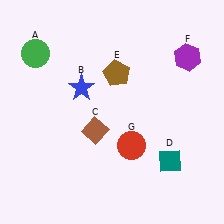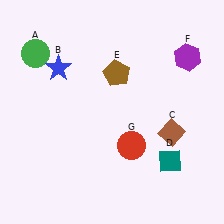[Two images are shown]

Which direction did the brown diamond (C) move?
The brown diamond (C) moved right.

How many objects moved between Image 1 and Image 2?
2 objects moved between the two images.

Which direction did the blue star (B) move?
The blue star (B) moved left.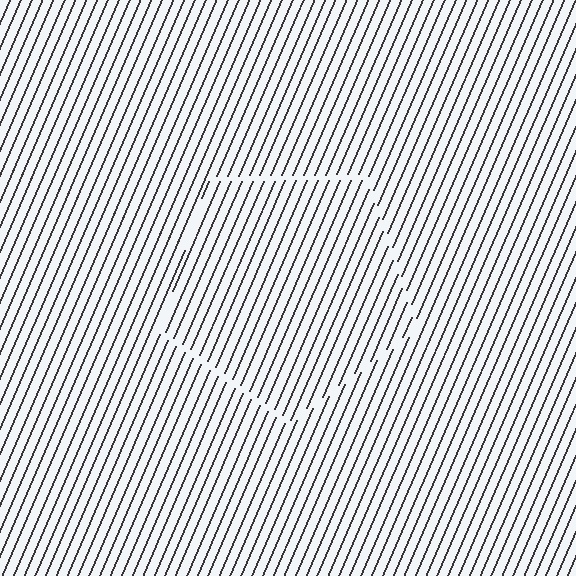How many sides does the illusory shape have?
5 sides — the line-ends trace a pentagon.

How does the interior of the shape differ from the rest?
The interior of the shape contains the same grating, shifted by half a period — the contour is defined by the phase discontinuity where line-ends from the inner and outer gratings abut.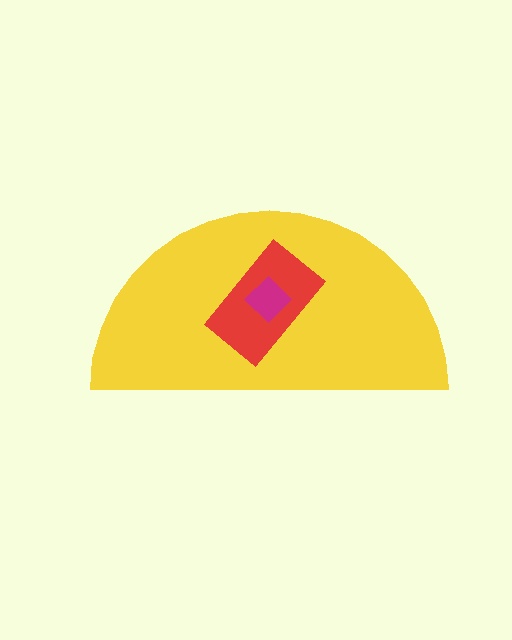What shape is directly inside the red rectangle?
The magenta diamond.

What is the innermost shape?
The magenta diamond.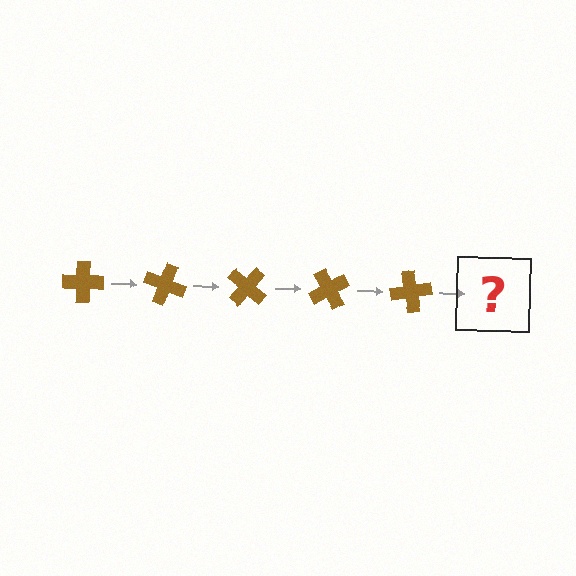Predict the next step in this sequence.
The next step is a brown cross rotated 100 degrees.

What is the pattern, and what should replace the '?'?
The pattern is that the cross rotates 20 degrees each step. The '?' should be a brown cross rotated 100 degrees.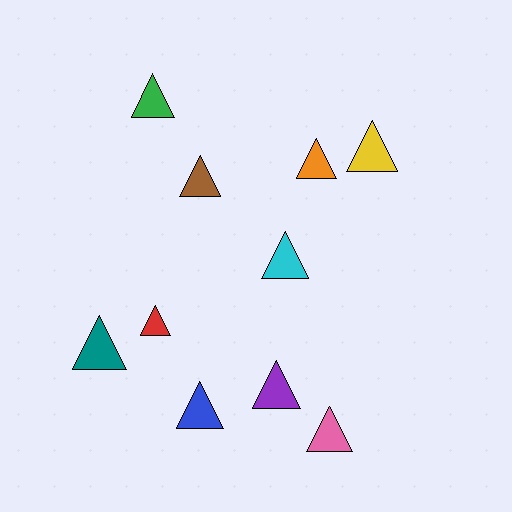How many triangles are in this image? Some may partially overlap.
There are 10 triangles.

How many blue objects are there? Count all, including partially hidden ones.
There is 1 blue object.